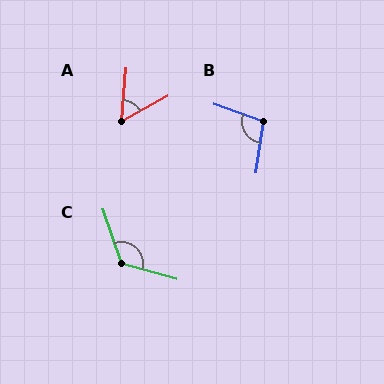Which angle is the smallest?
A, at approximately 57 degrees.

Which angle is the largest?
C, at approximately 125 degrees.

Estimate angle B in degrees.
Approximately 101 degrees.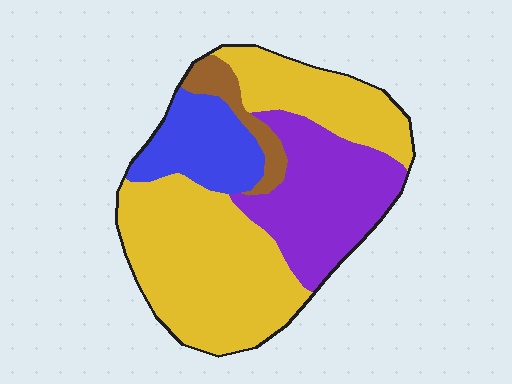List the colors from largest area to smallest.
From largest to smallest: yellow, purple, blue, brown.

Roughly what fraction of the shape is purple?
Purple takes up between a sixth and a third of the shape.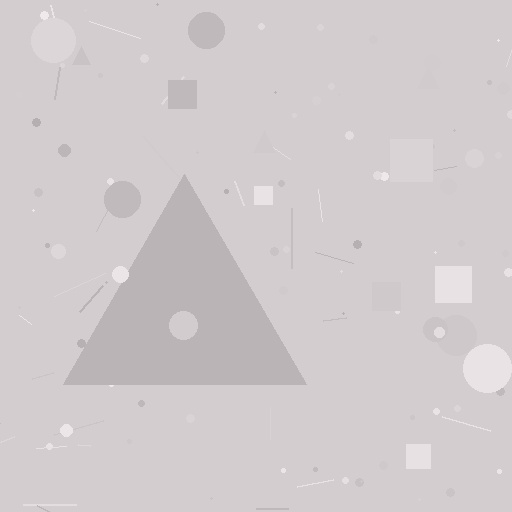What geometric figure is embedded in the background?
A triangle is embedded in the background.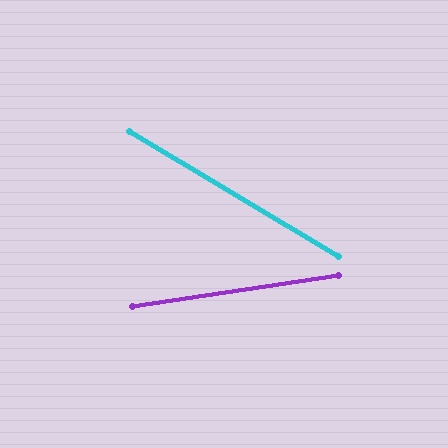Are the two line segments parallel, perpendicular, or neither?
Neither parallel nor perpendicular — they differ by about 39°.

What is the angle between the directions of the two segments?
Approximately 39 degrees.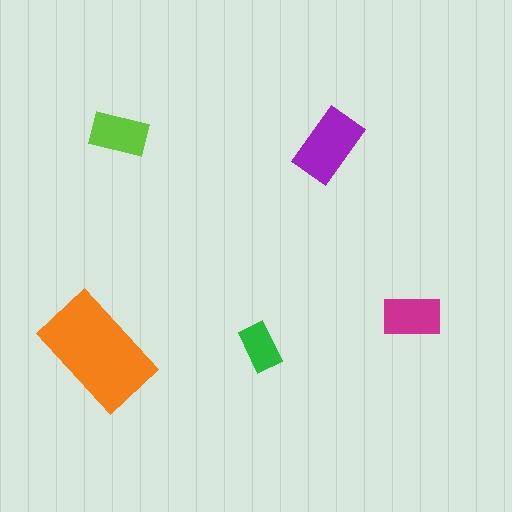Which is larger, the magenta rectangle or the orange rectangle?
The orange one.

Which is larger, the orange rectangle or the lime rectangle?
The orange one.